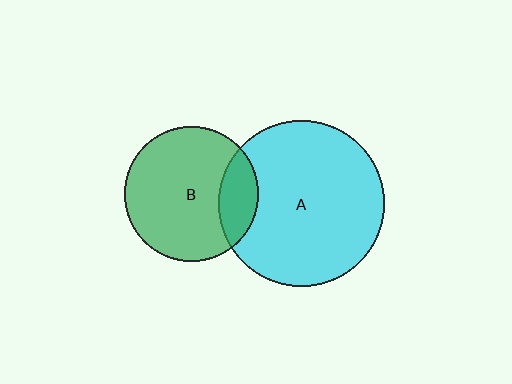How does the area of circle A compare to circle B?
Approximately 1.5 times.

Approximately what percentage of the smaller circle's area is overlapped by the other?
Approximately 20%.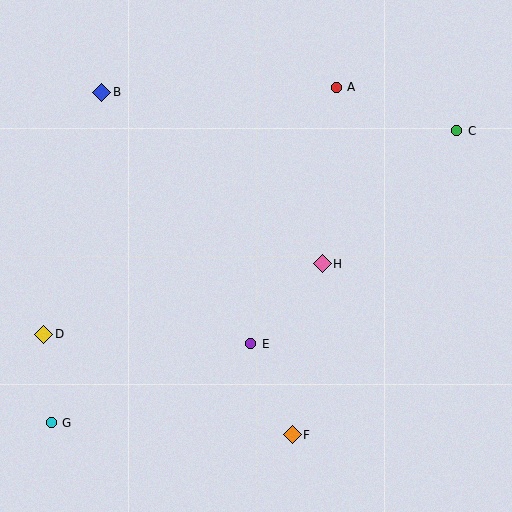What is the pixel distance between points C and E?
The distance between C and E is 296 pixels.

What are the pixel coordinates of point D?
Point D is at (44, 334).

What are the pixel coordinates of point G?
Point G is at (51, 423).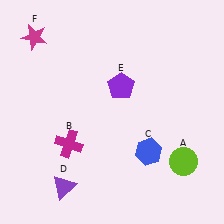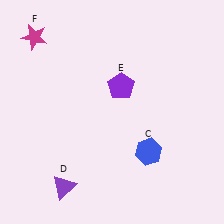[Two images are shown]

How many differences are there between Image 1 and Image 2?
There are 2 differences between the two images.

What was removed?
The magenta cross (B), the lime circle (A) were removed in Image 2.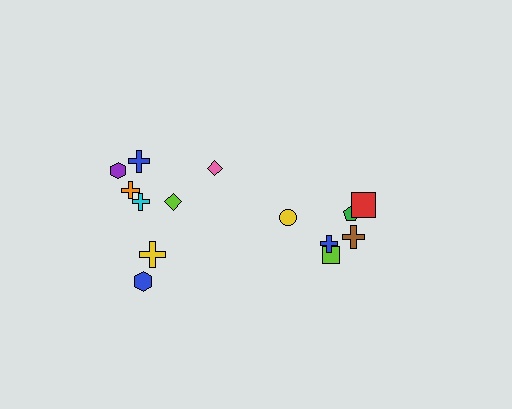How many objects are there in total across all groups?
There are 14 objects.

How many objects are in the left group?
There are 8 objects.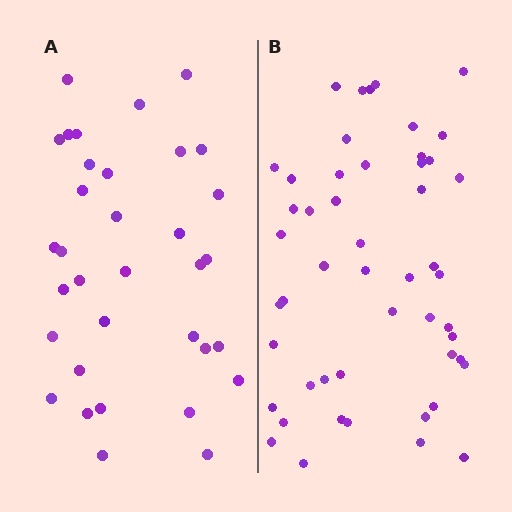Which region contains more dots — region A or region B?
Region B (the right region) has more dots.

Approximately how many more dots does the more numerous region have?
Region B has approximately 15 more dots than region A.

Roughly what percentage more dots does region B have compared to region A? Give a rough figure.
About 45% more.